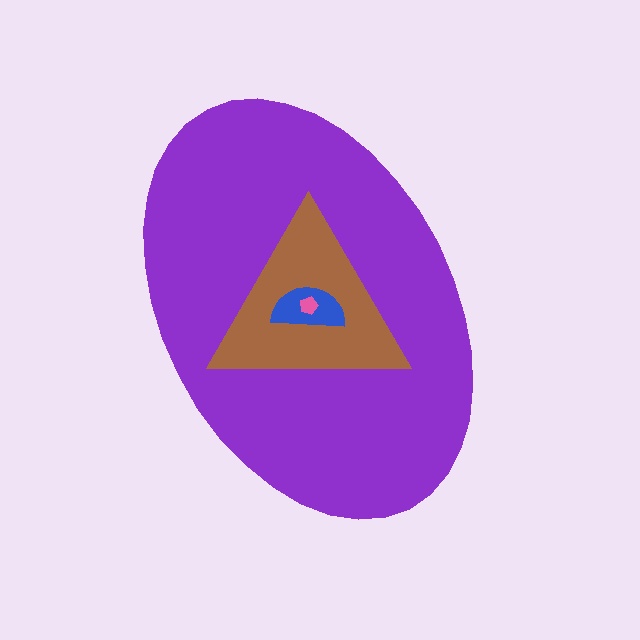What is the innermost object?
The pink pentagon.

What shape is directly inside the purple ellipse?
The brown triangle.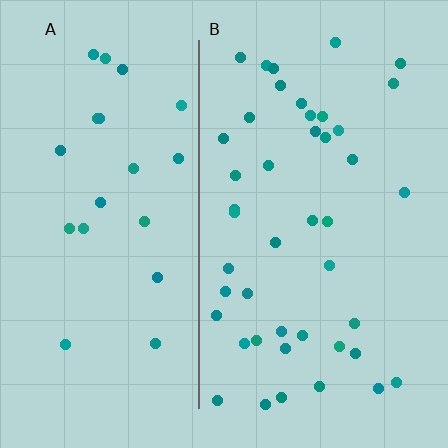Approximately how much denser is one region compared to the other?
Approximately 2.0× — region B over region A.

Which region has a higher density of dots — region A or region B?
B (the right).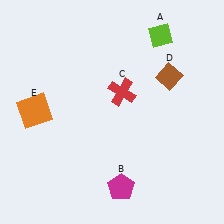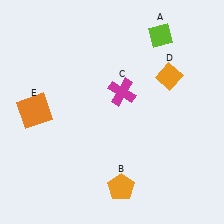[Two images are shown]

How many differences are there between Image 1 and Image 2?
There are 3 differences between the two images.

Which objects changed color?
B changed from magenta to orange. C changed from red to magenta. D changed from brown to orange.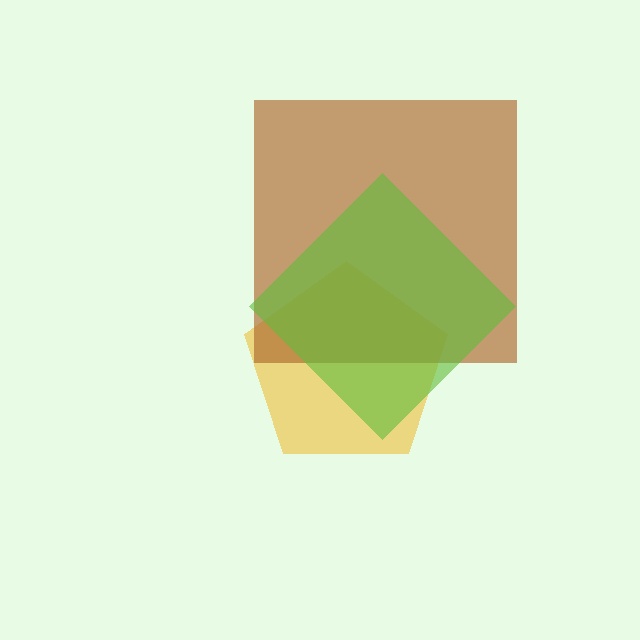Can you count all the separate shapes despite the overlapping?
Yes, there are 3 separate shapes.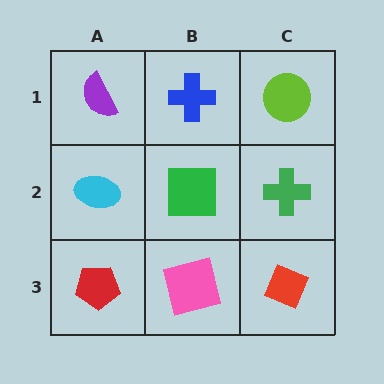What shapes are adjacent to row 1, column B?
A green square (row 2, column B), a purple semicircle (row 1, column A), a lime circle (row 1, column C).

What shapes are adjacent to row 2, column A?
A purple semicircle (row 1, column A), a red pentagon (row 3, column A), a green square (row 2, column B).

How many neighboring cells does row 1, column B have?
3.